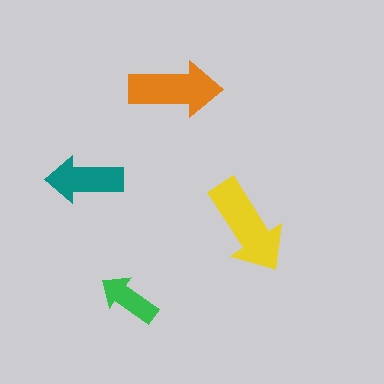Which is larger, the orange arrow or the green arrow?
The orange one.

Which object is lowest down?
The green arrow is bottommost.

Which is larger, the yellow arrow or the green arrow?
The yellow one.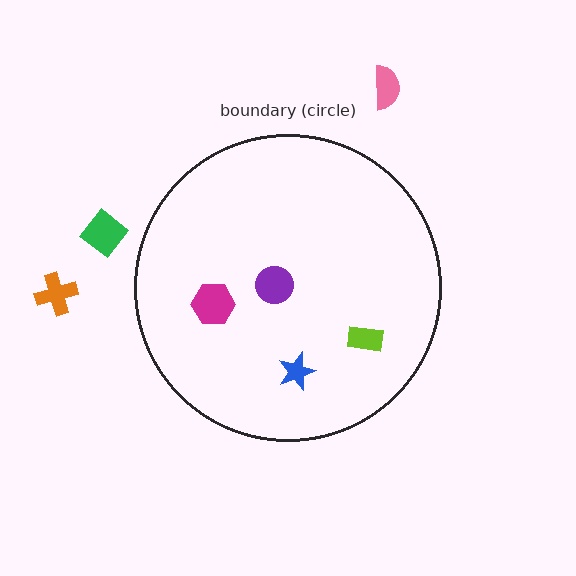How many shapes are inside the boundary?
4 inside, 3 outside.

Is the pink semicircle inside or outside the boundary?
Outside.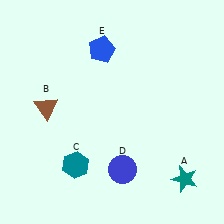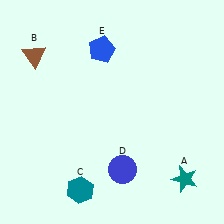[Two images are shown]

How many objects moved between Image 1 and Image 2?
2 objects moved between the two images.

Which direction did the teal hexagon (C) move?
The teal hexagon (C) moved down.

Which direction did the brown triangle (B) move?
The brown triangle (B) moved up.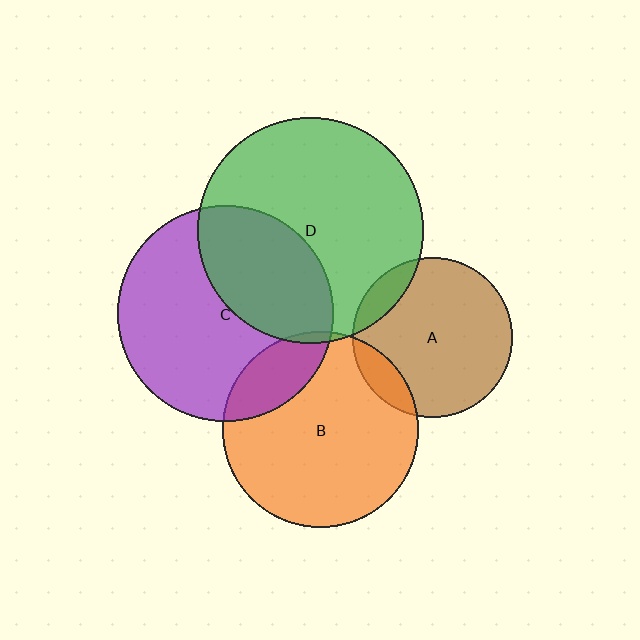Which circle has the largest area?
Circle D (green).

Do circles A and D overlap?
Yes.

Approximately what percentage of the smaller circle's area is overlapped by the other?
Approximately 10%.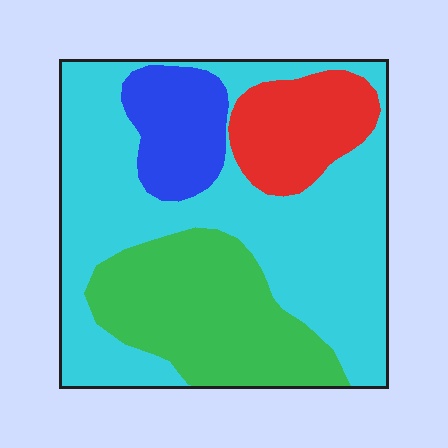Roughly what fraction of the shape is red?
Red takes up less than a quarter of the shape.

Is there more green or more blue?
Green.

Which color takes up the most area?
Cyan, at roughly 50%.